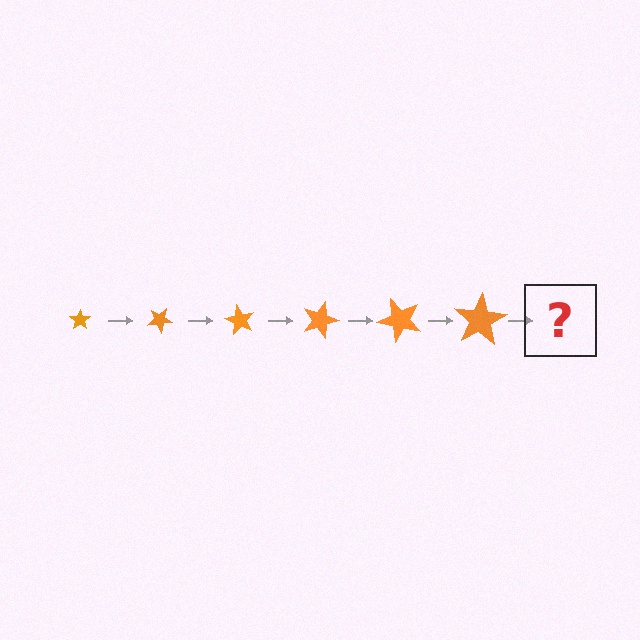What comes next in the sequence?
The next element should be a star, larger than the previous one and rotated 180 degrees from the start.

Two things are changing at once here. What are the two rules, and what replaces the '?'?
The two rules are that the star grows larger each step and it rotates 30 degrees each step. The '?' should be a star, larger than the previous one and rotated 180 degrees from the start.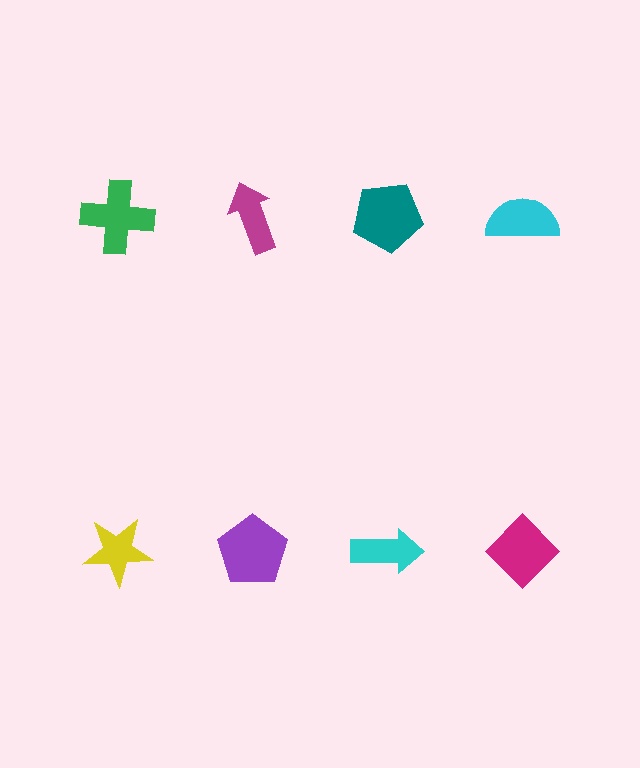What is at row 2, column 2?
A purple pentagon.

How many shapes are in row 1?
4 shapes.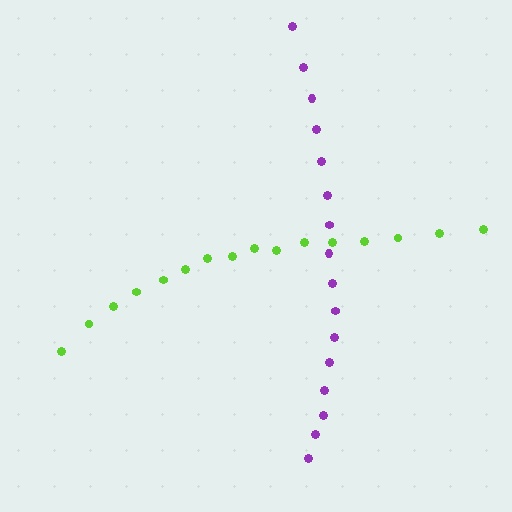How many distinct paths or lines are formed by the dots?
There are 2 distinct paths.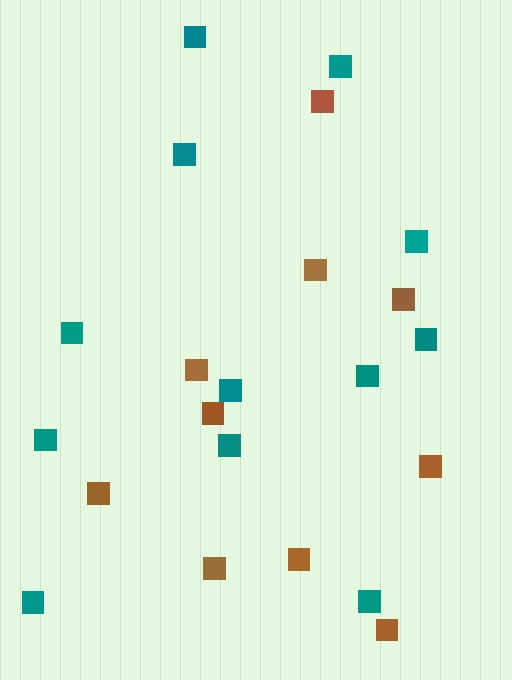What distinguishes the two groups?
There are 2 groups: one group of teal squares (12) and one group of brown squares (10).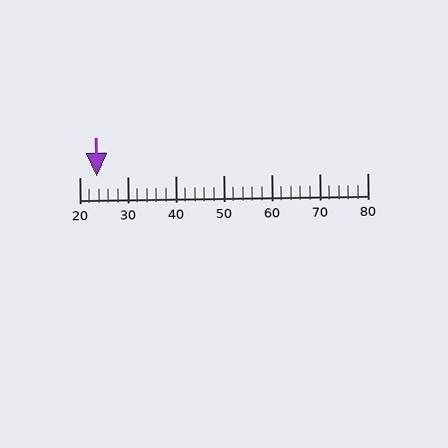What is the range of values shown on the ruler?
The ruler shows values from 20 to 80.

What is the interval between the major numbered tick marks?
The major tick marks are spaced 10 units apart.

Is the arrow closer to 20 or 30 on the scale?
The arrow is closer to 20.